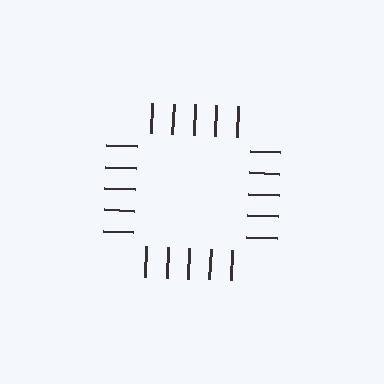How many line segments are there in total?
20 — 5 along each of the 4 edges.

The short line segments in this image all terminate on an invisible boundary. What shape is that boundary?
An illusory square — the line segments terminate on its edges but no continuous stroke is drawn.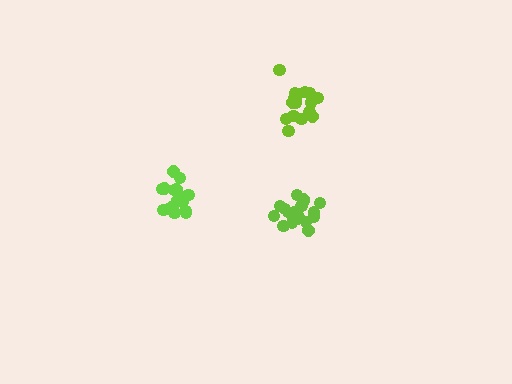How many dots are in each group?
Group 1: 18 dots, Group 2: 17 dots, Group 3: 19 dots (54 total).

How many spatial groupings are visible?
There are 3 spatial groupings.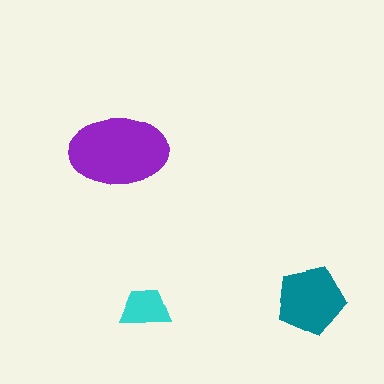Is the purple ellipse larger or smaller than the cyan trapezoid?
Larger.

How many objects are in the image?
There are 3 objects in the image.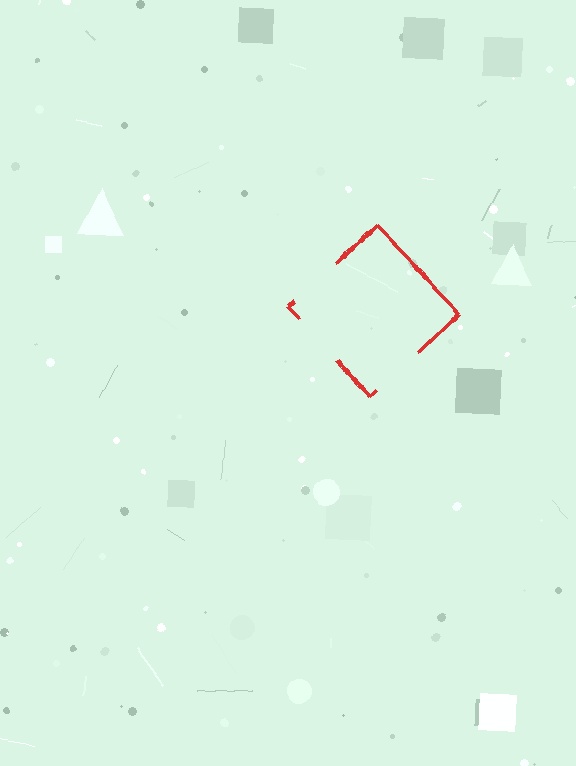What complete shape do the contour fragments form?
The contour fragments form a diamond.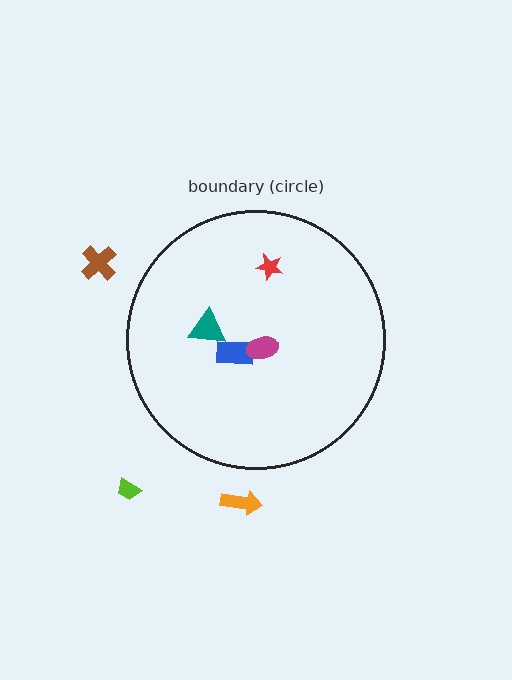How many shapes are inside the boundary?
4 inside, 3 outside.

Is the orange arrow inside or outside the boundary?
Outside.